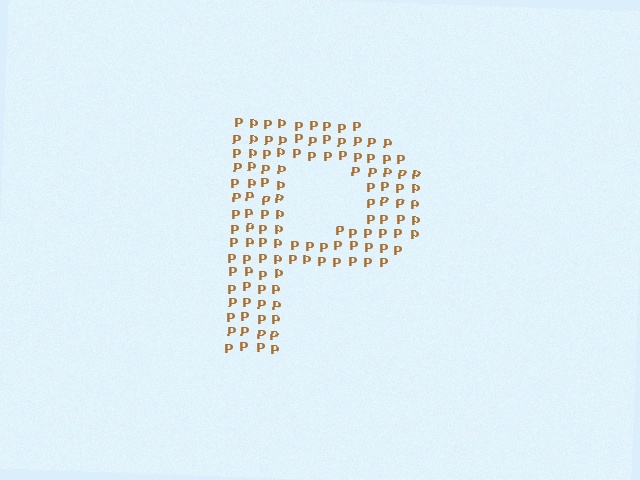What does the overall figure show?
The overall figure shows the letter P.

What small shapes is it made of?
It is made of small letter P's.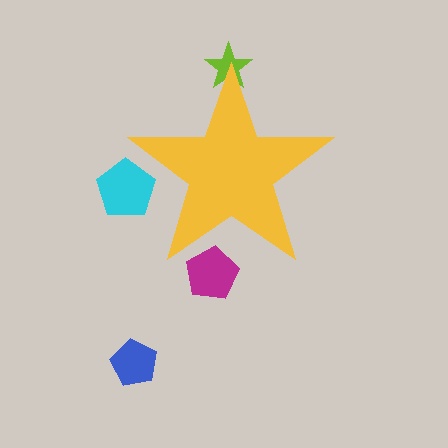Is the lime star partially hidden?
Yes, the lime star is partially hidden behind the yellow star.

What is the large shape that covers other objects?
A yellow star.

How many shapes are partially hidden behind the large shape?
3 shapes are partially hidden.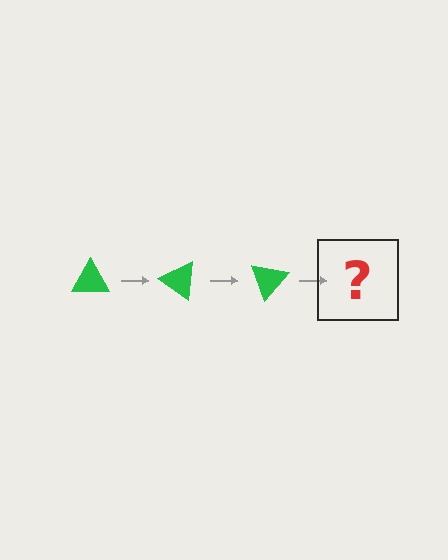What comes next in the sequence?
The next element should be a green triangle rotated 105 degrees.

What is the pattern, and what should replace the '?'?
The pattern is that the triangle rotates 35 degrees each step. The '?' should be a green triangle rotated 105 degrees.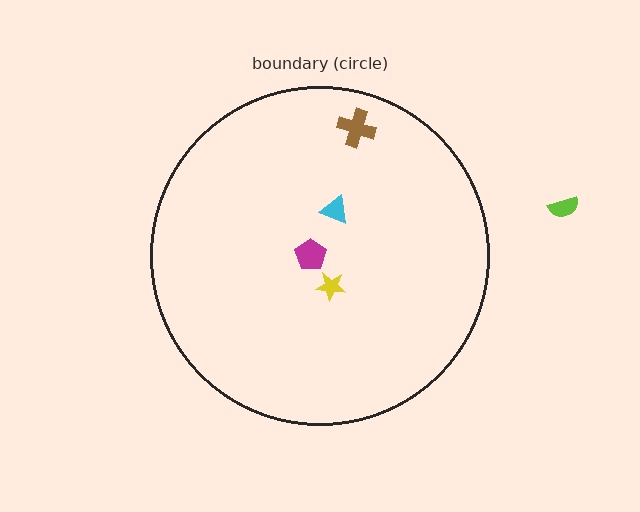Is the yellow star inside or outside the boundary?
Inside.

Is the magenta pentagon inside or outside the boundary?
Inside.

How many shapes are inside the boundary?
4 inside, 1 outside.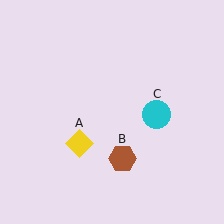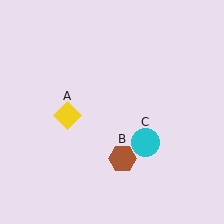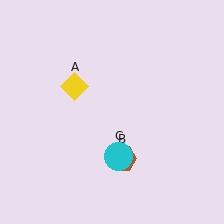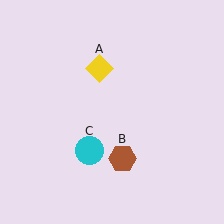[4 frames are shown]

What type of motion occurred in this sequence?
The yellow diamond (object A), cyan circle (object C) rotated clockwise around the center of the scene.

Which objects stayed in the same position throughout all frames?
Brown hexagon (object B) remained stationary.